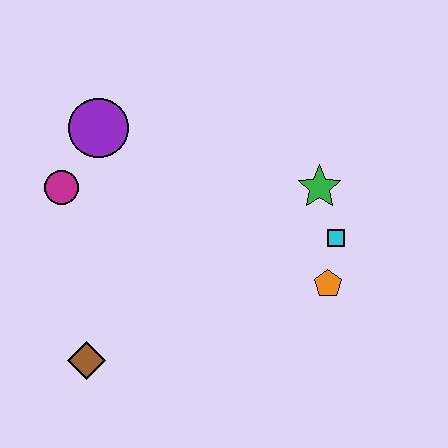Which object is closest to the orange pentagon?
The cyan square is closest to the orange pentagon.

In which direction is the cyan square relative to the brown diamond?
The cyan square is to the right of the brown diamond.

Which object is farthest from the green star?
The brown diamond is farthest from the green star.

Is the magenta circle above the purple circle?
No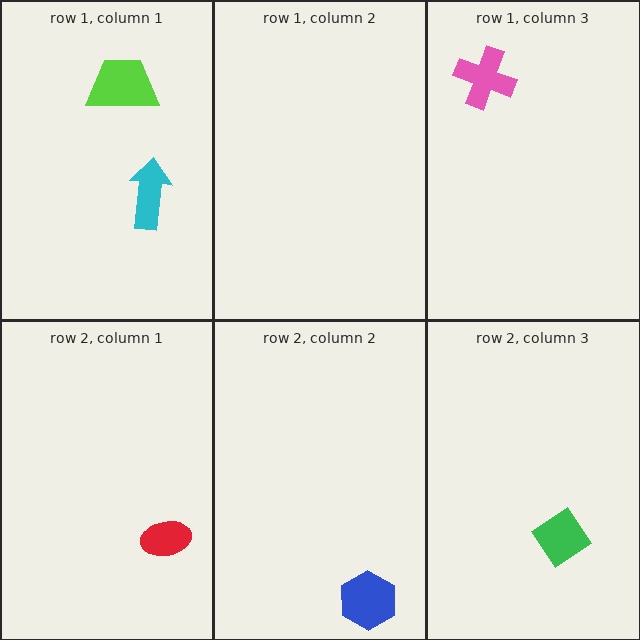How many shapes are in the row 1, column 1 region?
2.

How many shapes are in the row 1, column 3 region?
1.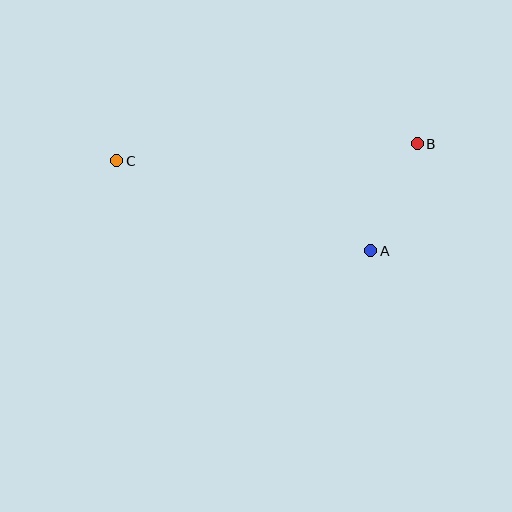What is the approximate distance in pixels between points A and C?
The distance between A and C is approximately 270 pixels.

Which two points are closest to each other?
Points A and B are closest to each other.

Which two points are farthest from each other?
Points B and C are farthest from each other.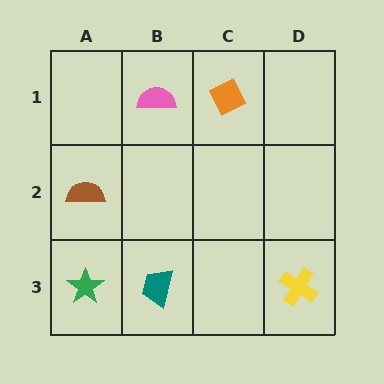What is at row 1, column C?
An orange diamond.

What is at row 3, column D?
A yellow cross.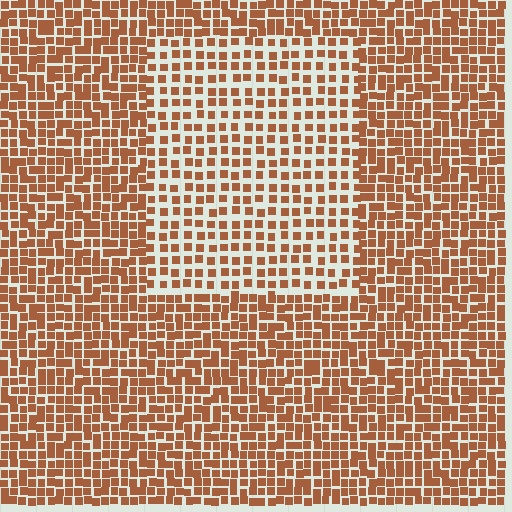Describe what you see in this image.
The image contains small brown elements arranged at two different densities. A rectangle-shaped region is visible where the elements are less densely packed than the surrounding area.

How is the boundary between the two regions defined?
The boundary is defined by a change in element density (approximately 1.7x ratio). All elements are the same color, size, and shape.